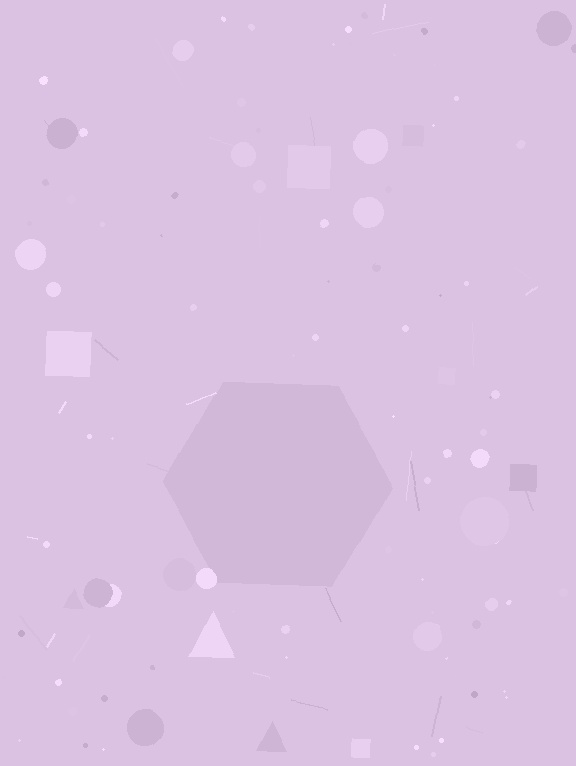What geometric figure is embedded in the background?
A hexagon is embedded in the background.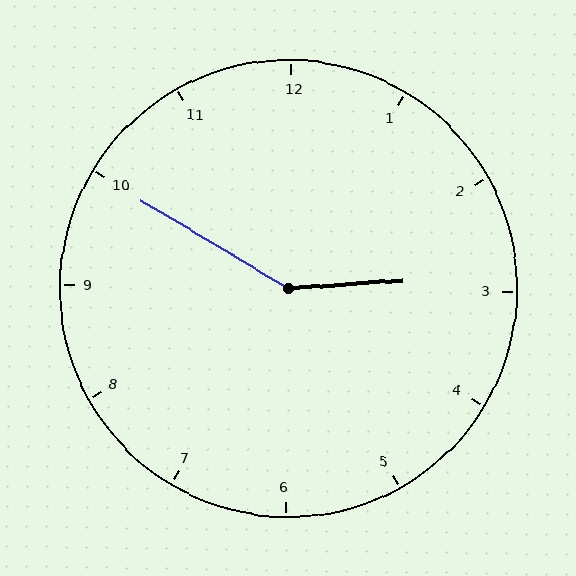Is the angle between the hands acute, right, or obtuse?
It is obtuse.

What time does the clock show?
2:50.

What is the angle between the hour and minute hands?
Approximately 145 degrees.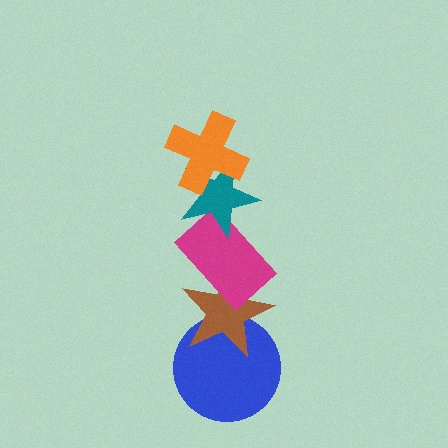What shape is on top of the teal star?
The orange cross is on top of the teal star.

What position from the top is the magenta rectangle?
The magenta rectangle is 3rd from the top.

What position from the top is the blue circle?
The blue circle is 5th from the top.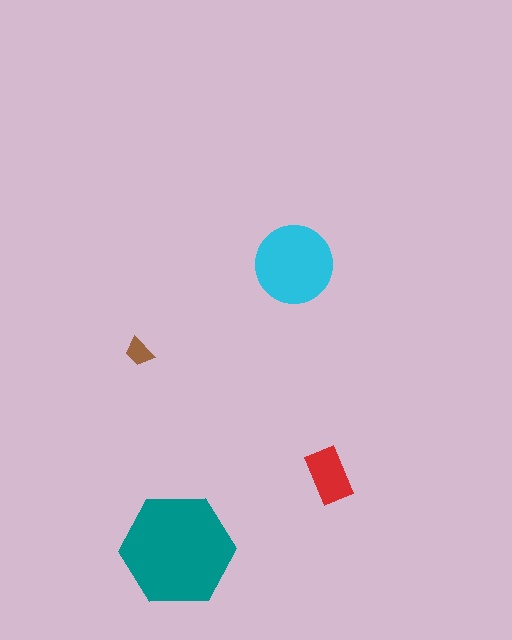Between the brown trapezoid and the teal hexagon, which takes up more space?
The teal hexagon.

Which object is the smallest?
The brown trapezoid.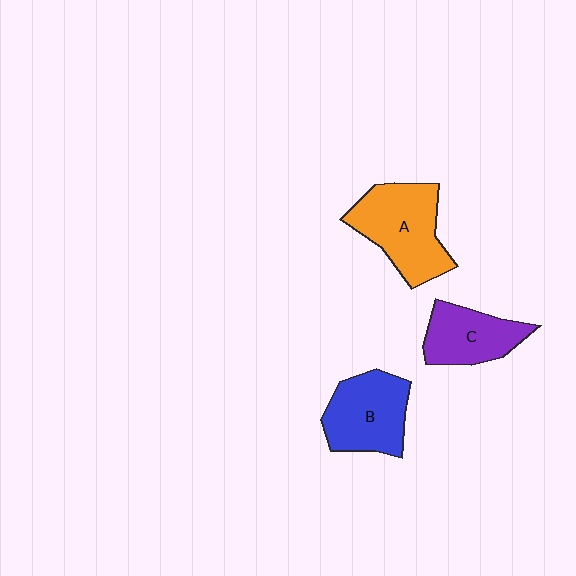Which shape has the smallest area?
Shape C (purple).